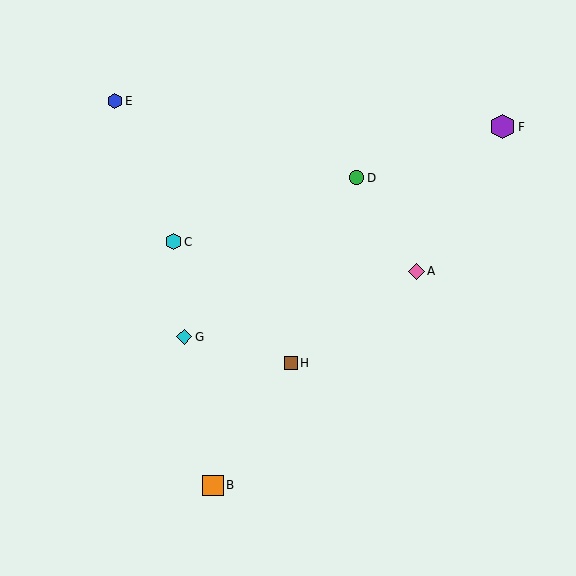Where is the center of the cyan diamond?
The center of the cyan diamond is at (184, 337).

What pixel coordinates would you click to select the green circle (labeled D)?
Click at (357, 178) to select the green circle D.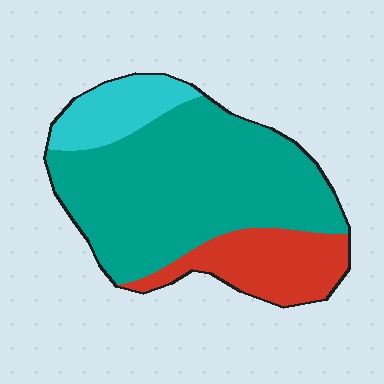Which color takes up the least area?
Cyan, at roughly 15%.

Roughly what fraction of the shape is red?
Red takes up about one fifth (1/5) of the shape.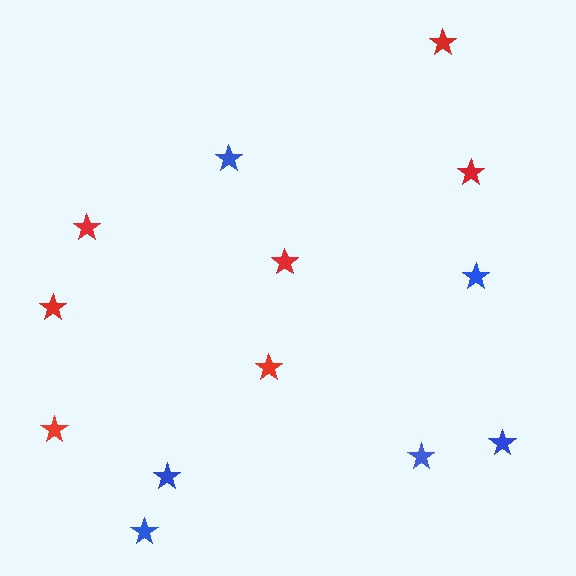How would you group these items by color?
There are 2 groups: one group of blue stars (6) and one group of red stars (7).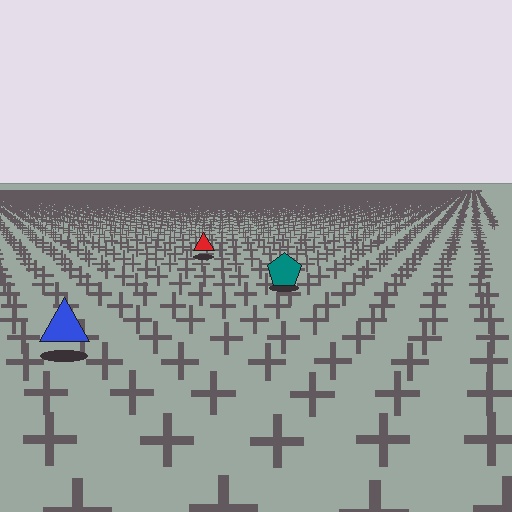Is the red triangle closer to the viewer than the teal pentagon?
No. The teal pentagon is closer — you can tell from the texture gradient: the ground texture is coarser near it.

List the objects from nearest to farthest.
From nearest to farthest: the blue triangle, the teal pentagon, the red triangle.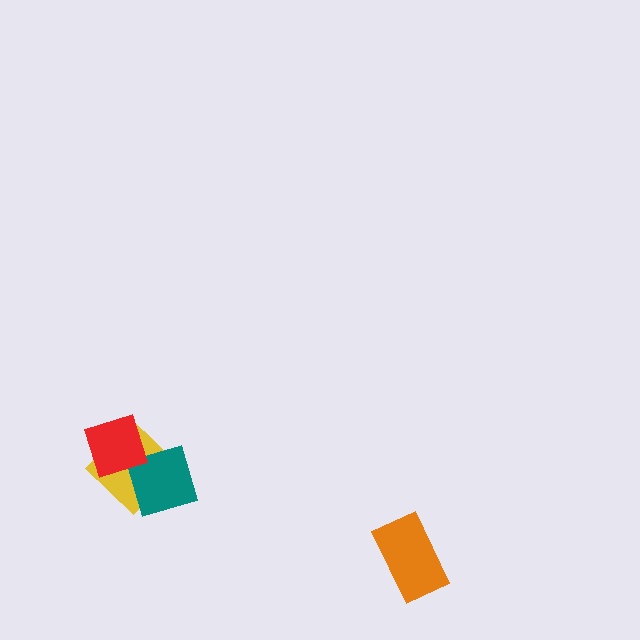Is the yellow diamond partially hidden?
Yes, it is partially covered by another shape.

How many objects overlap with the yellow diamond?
2 objects overlap with the yellow diamond.